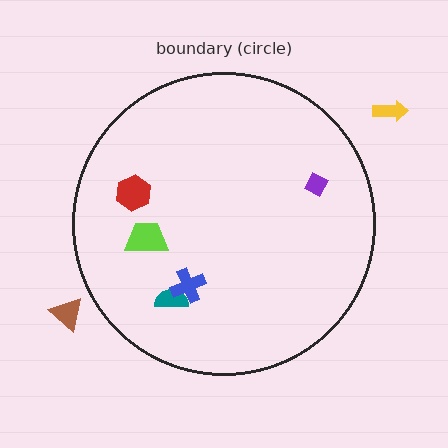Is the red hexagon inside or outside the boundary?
Inside.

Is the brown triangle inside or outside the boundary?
Outside.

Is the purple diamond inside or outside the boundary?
Inside.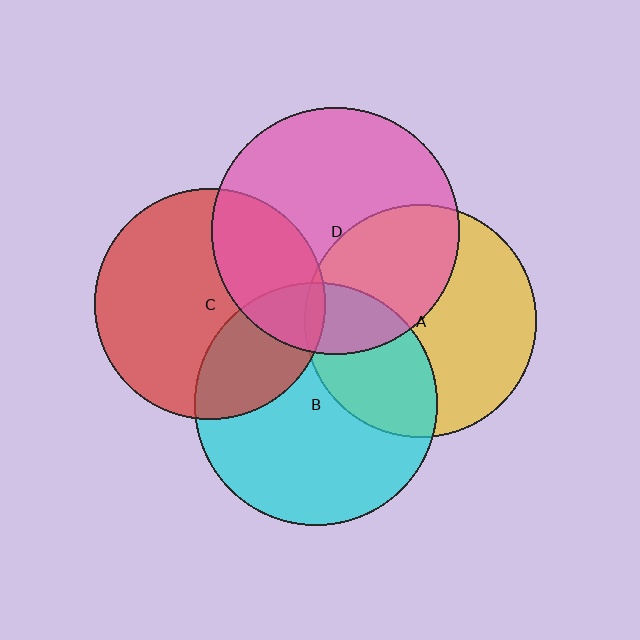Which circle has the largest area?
Circle D (pink).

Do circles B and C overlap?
Yes.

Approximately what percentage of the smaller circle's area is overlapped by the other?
Approximately 30%.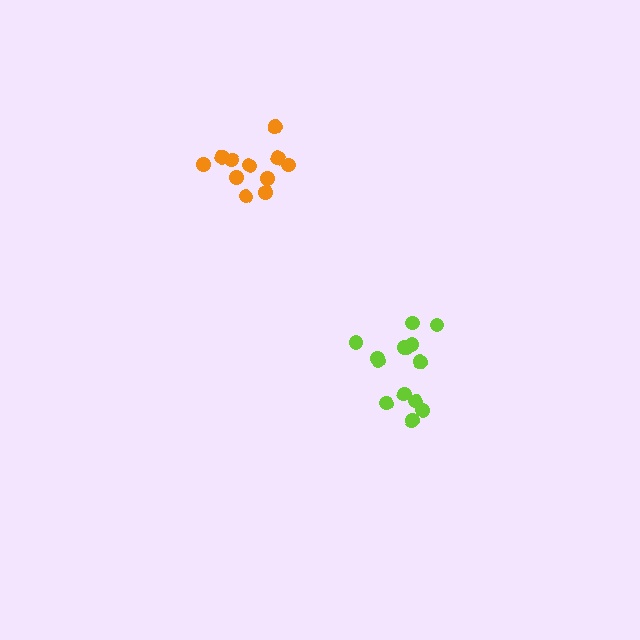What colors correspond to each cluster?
The clusters are colored: orange, lime.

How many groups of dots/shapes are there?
There are 2 groups.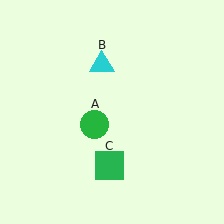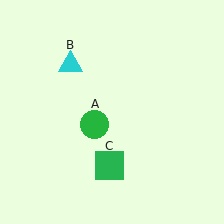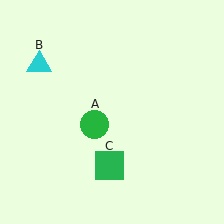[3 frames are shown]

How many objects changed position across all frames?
1 object changed position: cyan triangle (object B).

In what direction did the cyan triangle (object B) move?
The cyan triangle (object B) moved left.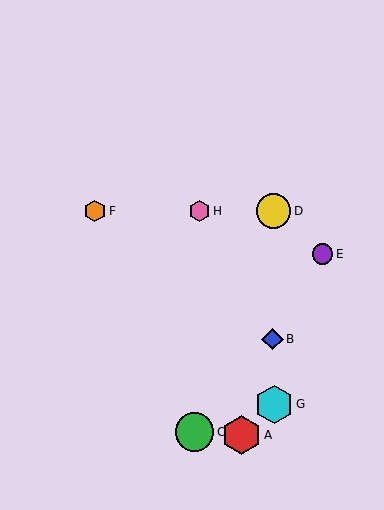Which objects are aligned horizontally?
Objects D, F, H are aligned horizontally.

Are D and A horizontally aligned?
No, D is at y≈211 and A is at y≈435.